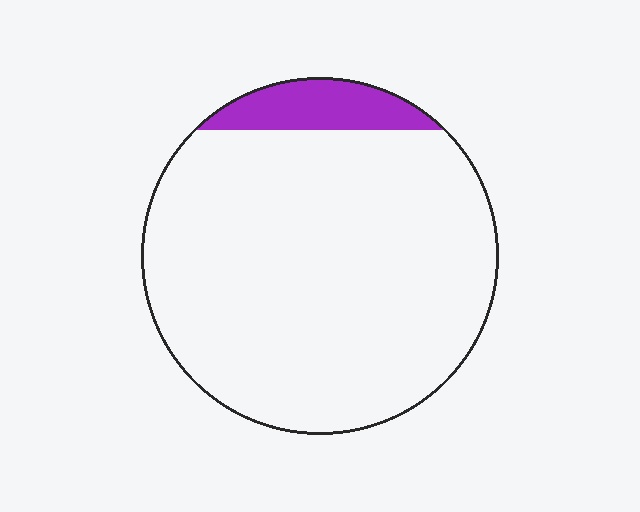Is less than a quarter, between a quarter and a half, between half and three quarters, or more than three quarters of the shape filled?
Less than a quarter.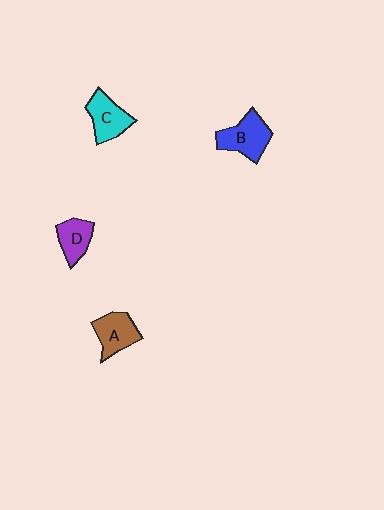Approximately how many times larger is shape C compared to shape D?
Approximately 1.2 times.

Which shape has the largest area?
Shape B (blue).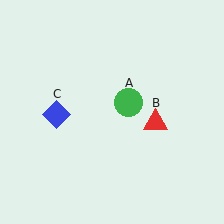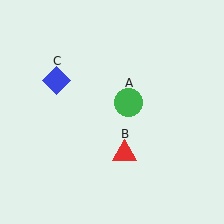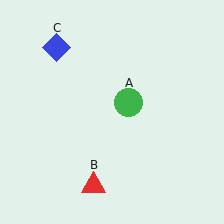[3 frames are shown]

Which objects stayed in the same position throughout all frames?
Green circle (object A) remained stationary.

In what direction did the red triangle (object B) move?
The red triangle (object B) moved down and to the left.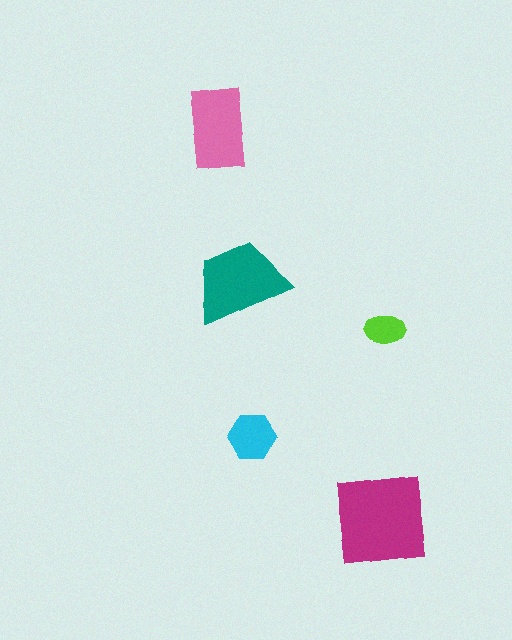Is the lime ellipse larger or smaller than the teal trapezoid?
Smaller.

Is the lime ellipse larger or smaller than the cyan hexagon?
Smaller.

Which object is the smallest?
The lime ellipse.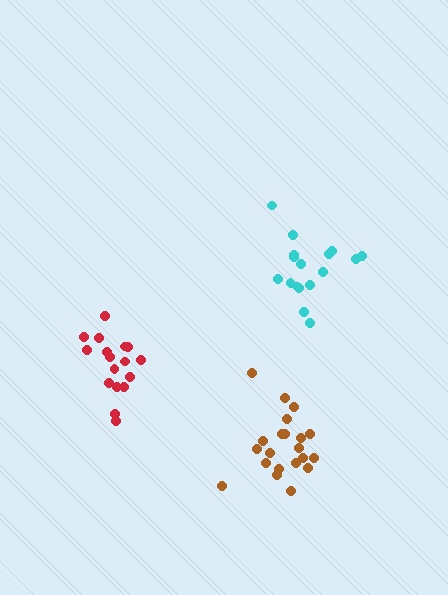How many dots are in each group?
Group 1: 21 dots, Group 2: 17 dots, Group 3: 19 dots (57 total).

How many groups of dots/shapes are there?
There are 3 groups.